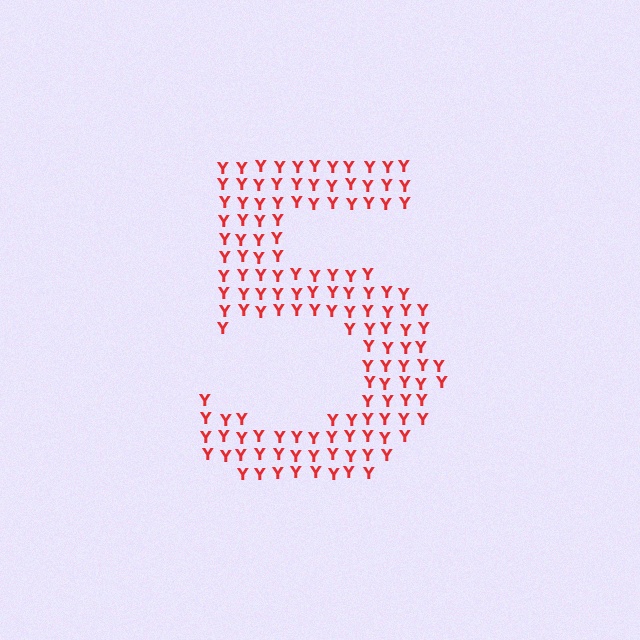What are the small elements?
The small elements are letter Y's.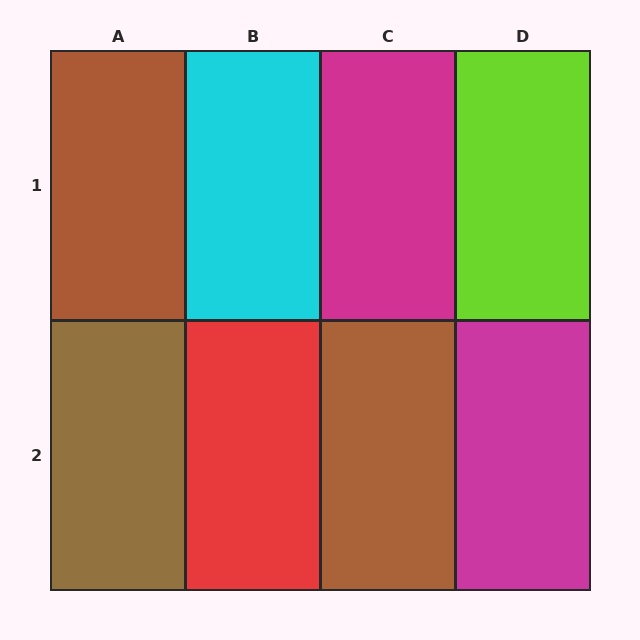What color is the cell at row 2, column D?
Magenta.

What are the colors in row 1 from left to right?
Brown, cyan, magenta, lime.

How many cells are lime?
1 cell is lime.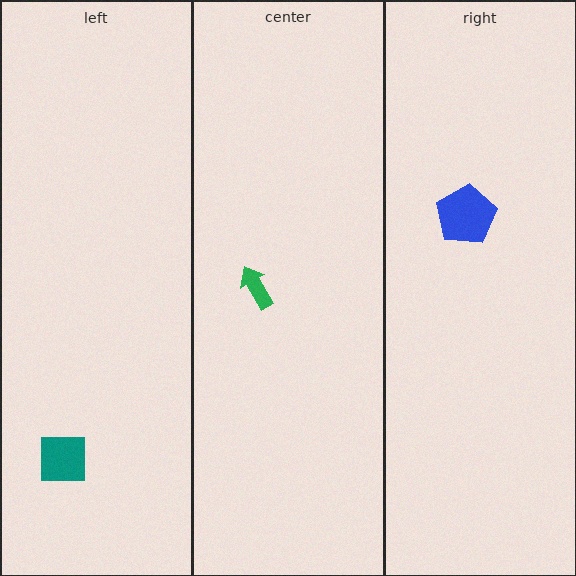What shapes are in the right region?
The blue pentagon.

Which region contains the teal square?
The left region.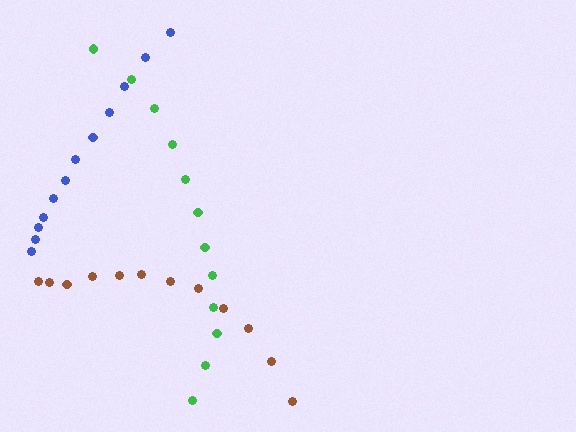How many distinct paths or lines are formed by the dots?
There are 3 distinct paths.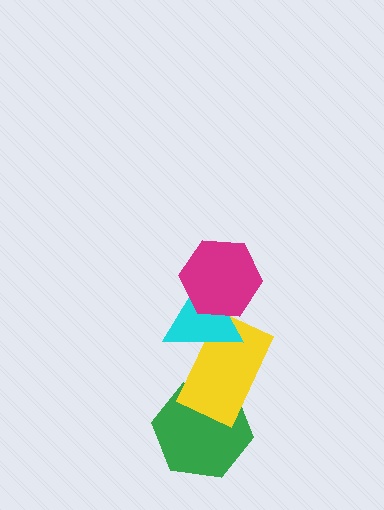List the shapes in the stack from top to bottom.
From top to bottom: the magenta hexagon, the cyan triangle, the yellow rectangle, the green hexagon.